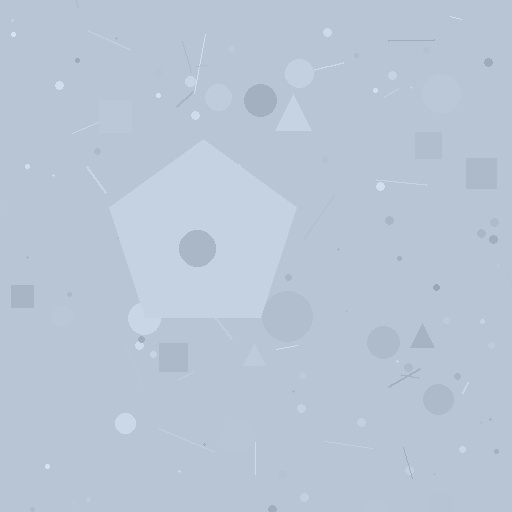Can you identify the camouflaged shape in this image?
The camouflaged shape is a pentagon.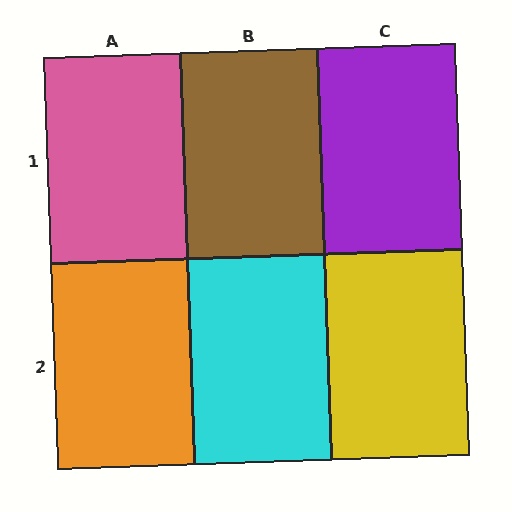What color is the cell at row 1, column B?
Brown.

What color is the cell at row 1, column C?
Purple.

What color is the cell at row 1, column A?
Pink.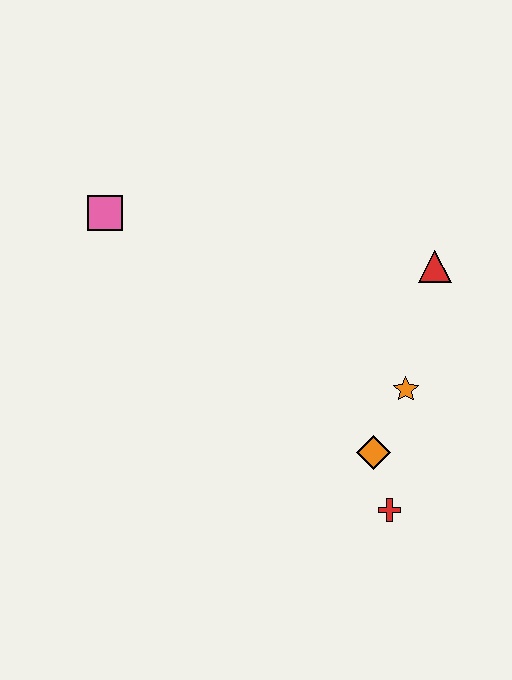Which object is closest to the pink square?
The red triangle is closest to the pink square.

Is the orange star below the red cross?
No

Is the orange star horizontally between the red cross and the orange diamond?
No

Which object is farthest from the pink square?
The red cross is farthest from the pink square.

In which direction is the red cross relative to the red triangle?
The red cross is below the red triangle.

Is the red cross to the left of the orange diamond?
No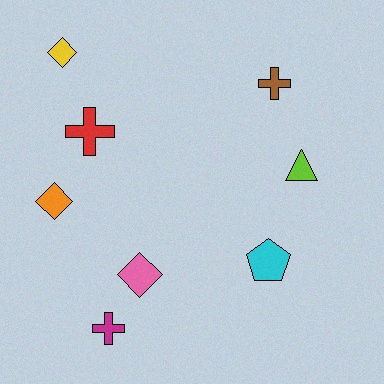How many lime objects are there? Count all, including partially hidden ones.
There is 1 lime object.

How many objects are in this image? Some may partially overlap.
There are 8 objects.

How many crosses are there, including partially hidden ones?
There are 3 crosses.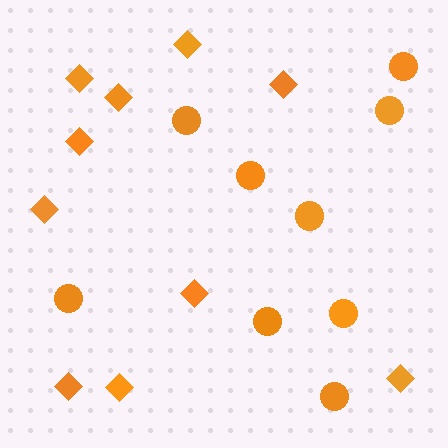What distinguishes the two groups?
There are 2 groups: one group of diamonds (10) and one group of circles (9).